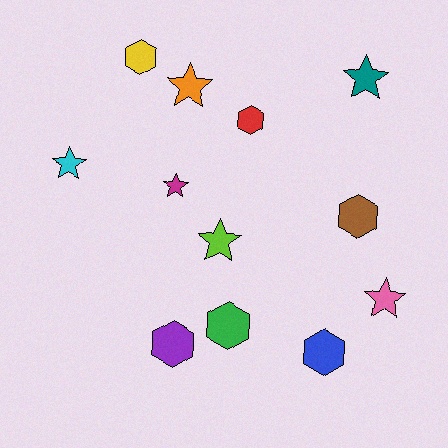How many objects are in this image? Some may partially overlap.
There are 12 objects.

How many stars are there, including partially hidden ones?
There are 6 stars.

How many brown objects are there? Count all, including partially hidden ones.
There is 1 brown object.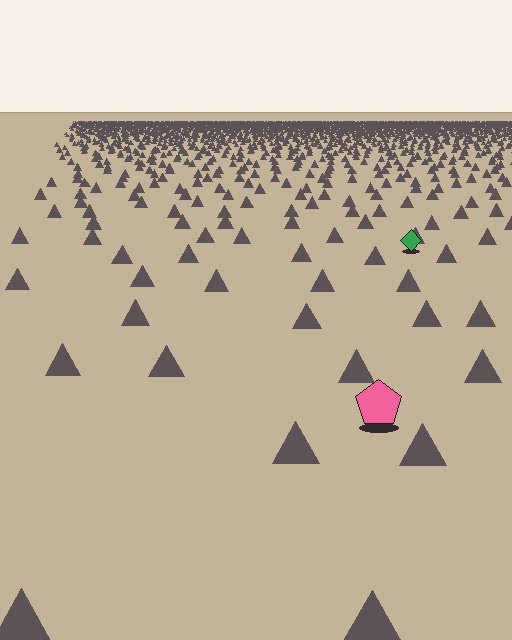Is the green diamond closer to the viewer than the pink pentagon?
No. The pink pentagon is closer — you can tell from the texture gradient: the ground texture is coarser near it.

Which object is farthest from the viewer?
The green diamond is farthest from the viewer. It appears smaller and the ground texture around it is denser.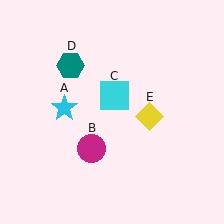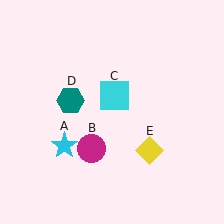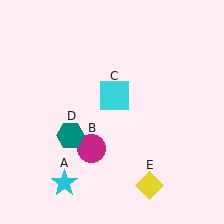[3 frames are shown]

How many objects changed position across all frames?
3 objects changed position: cyan star (object A), teal hexagon (object D), yellow diamond (object E).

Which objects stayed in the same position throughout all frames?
Magenta circle (object B) and cyan square (object C) remained stationary.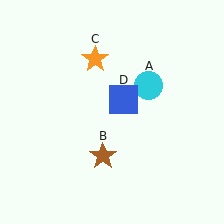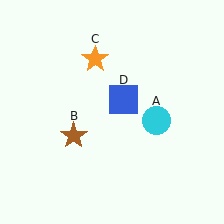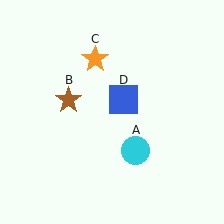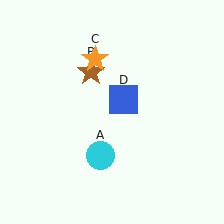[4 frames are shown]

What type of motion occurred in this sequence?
The cyan circle (object A), brown star (object B) rotated clockwise around the center of the scene.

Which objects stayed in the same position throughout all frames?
Orange star (object C) and blue square (object D) remained stationary.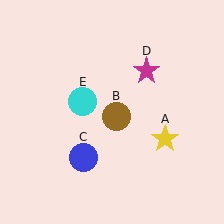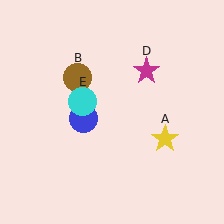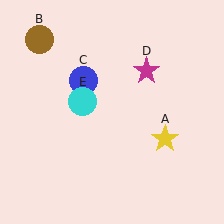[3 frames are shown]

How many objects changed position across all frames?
2 objects changed position: brown circle (object B), blue circle (object C).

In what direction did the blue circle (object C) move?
The blue circle (object C) moved up.